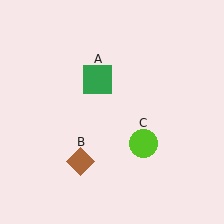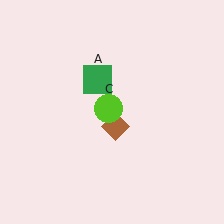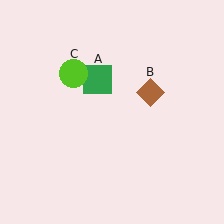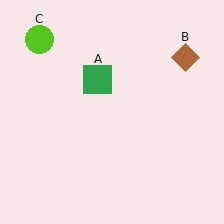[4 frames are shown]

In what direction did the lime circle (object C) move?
The lime circle (object C) moved up and to the left.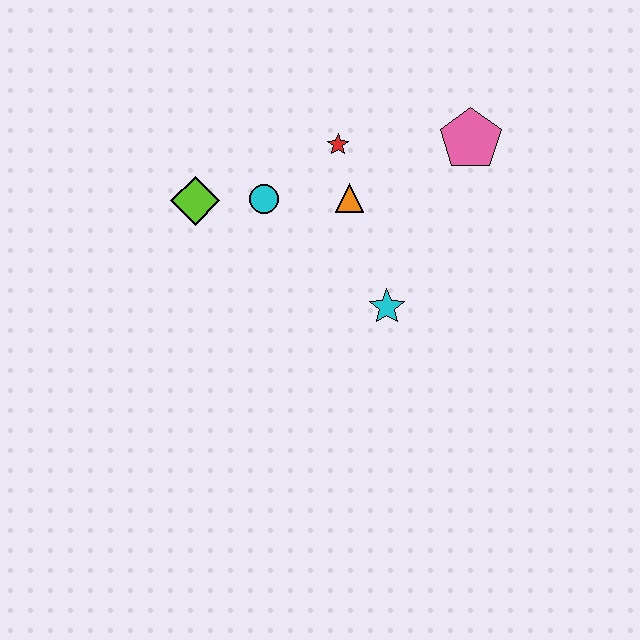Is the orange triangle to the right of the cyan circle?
Yes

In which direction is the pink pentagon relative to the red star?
The pink pentagon is to the right of the red star.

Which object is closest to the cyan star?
The orange triangle is closest to the cyan star.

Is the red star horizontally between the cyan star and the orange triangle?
No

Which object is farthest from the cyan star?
The lime diamond is farthest from the cyan star.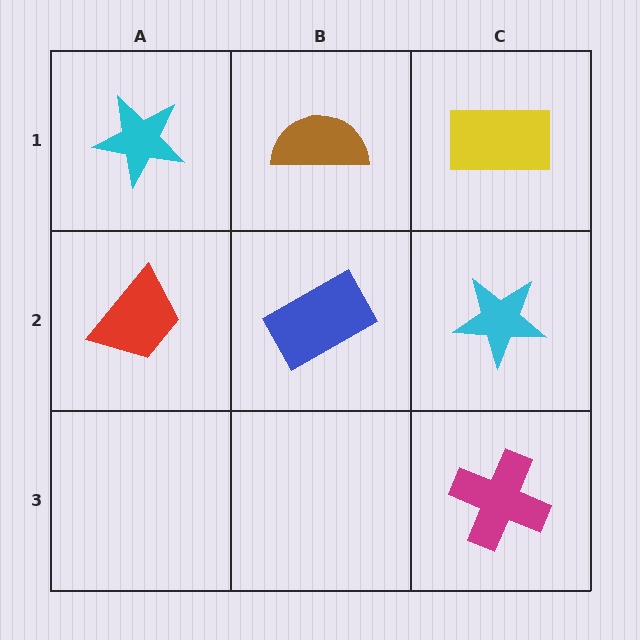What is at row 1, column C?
A yellow rectangle.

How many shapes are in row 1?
3 shapes.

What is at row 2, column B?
A blue rectangle.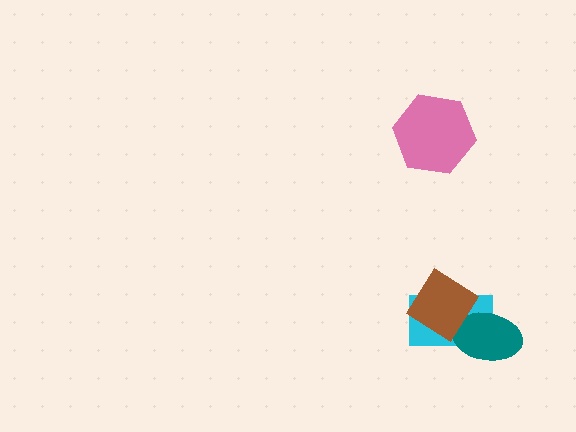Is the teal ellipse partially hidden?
Yes, it is partially covered by another shape.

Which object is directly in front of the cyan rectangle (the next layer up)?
The teal ellipse is directly in front of the cyan rectangle.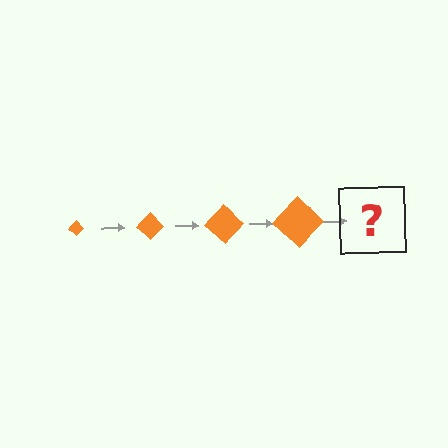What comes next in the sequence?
The next element should be an orange diamond, larger than the previous one.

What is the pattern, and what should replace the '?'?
The pattern is that the diamond gets progressively larger each step. The '?' should be an orange diamond, larger than the previous one.